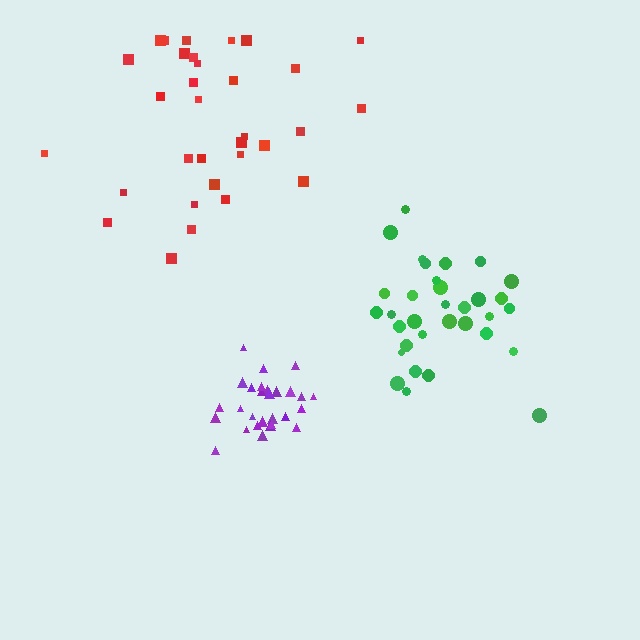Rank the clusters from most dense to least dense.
purple, green, red.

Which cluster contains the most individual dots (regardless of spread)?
Green (33).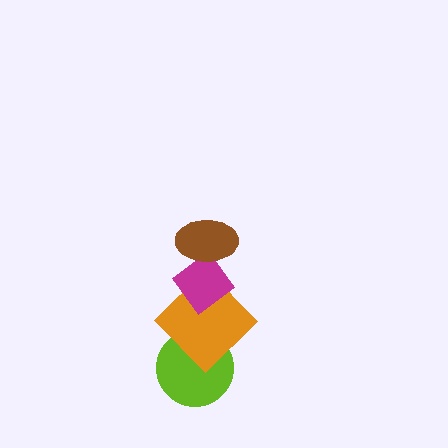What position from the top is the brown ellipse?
The brown ellipse is 1st from the top.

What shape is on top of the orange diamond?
The magenta diamond is on top of the orange diamond.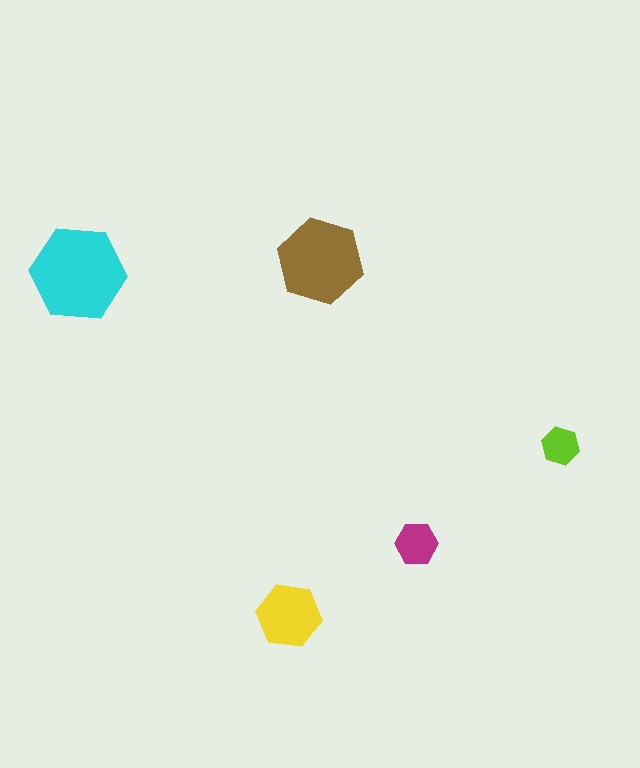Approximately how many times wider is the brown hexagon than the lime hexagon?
About 2.5 times wider.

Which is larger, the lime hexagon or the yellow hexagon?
The yellow one.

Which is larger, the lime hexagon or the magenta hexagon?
The magenta one.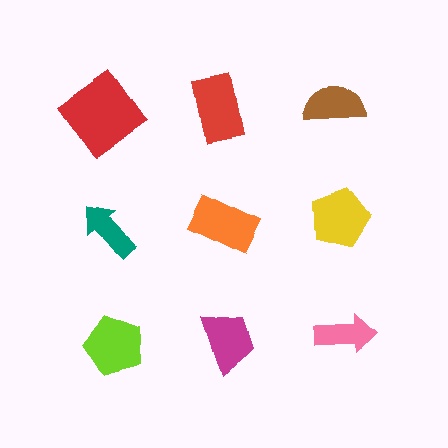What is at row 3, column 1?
A lime pentagon.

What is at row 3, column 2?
A magenta trapezoid.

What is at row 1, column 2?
A red rectangle.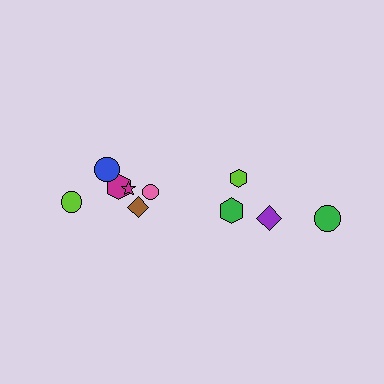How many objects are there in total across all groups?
There are 10 objects.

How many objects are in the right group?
There are 4 objects.